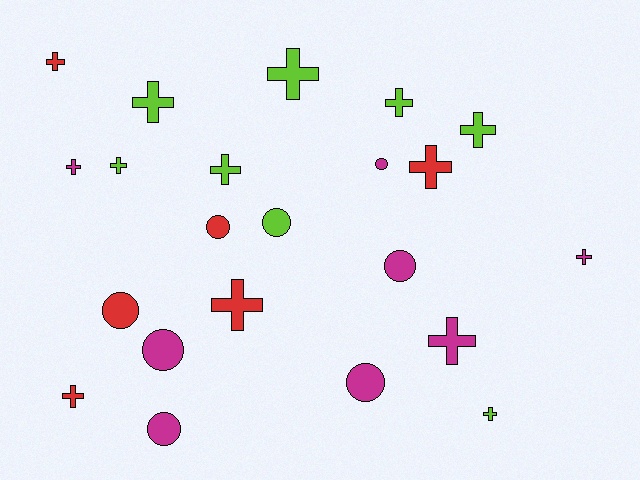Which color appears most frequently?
Lime, with 8 objects.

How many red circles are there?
There are 2 red circles.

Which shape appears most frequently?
Cross, with 14 objects.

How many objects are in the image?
There are 22 objects.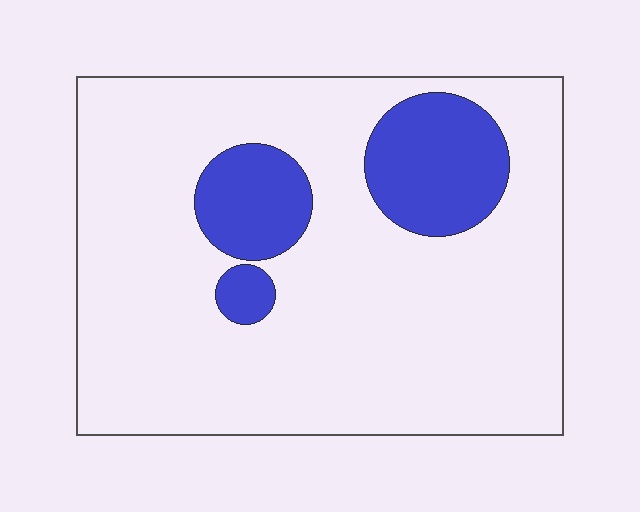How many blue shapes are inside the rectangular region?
3.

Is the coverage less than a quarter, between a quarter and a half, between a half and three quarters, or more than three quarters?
Less than a quarter.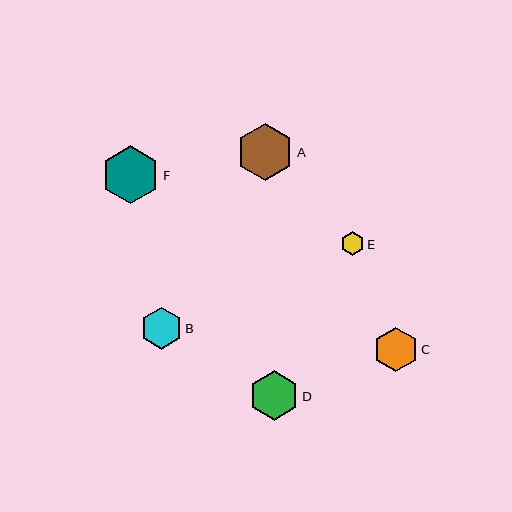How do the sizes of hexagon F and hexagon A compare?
Hexagon F and hexagon A are approximately the same size.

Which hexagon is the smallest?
Hexagon E is the smallest with a size of approximately 24 pixels.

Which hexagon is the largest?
Hexagon F is the largest with a size of approximately 58 pixels.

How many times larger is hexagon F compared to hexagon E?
Hexagon F is approximately 2.5 times the size of hexagon E.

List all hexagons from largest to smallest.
From largest to smallest: F, A, D, C, B, E.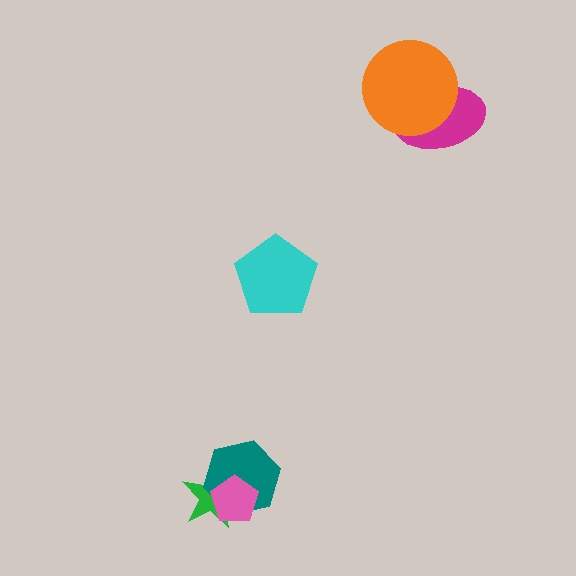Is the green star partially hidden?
Yes, it is partially covered by another shape.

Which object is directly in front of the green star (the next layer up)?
The teal hexagon is directly in front of the green star.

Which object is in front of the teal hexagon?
The pink pentagon is in front of the teal hexagon.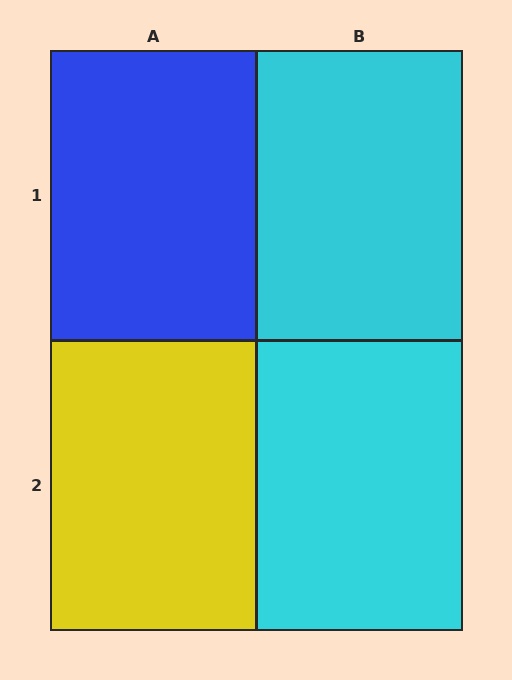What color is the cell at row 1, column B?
Cyan.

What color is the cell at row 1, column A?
Blue.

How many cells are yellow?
1 cell is yellow.